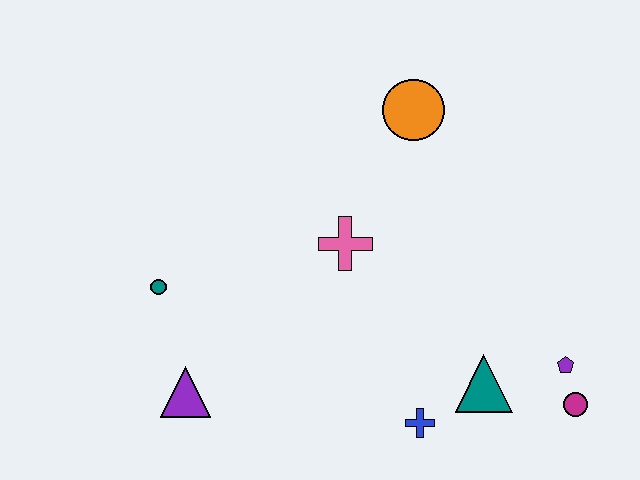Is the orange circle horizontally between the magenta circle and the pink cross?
Yes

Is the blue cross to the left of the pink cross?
No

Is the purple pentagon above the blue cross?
Yes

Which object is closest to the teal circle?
The purple triangle is closest to the teal circle.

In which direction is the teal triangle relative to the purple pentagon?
The teal triangle is to the left of the purple pentagon.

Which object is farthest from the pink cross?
The magenta circle is farthest from the pink cross.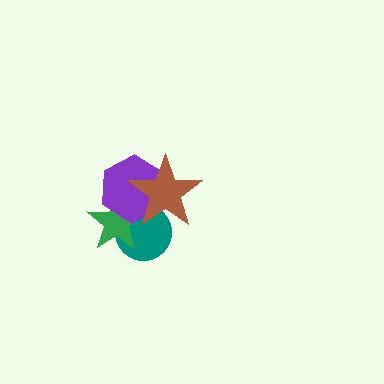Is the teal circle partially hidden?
Yes, it is partially covered by another shape.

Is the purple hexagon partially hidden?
Yes, it is partially covered by another shape.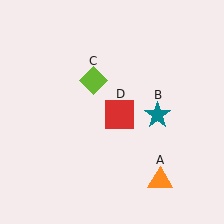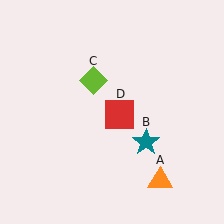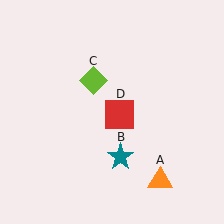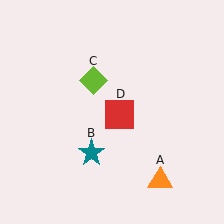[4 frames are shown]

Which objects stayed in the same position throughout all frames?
Orange triangle (object A) and lime diamond (object C) and red square (object D) remained stationary.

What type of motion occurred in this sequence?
The teal star (object B) rotated clockwise around the center of the scene.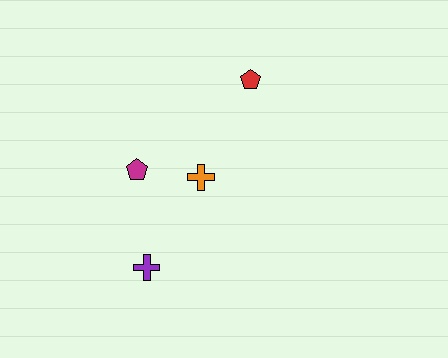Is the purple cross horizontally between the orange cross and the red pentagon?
No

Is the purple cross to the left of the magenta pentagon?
No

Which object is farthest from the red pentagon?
The purple cross is farthest from the red pentagon.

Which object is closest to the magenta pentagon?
The orange cross is closest to the magenta pentagon.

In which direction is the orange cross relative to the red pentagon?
The orange cross is below the red pentagon.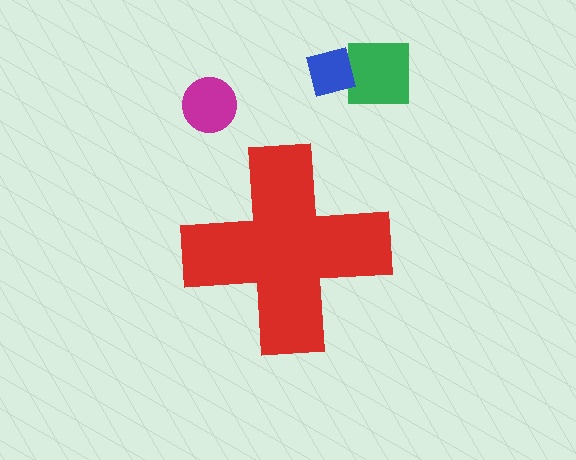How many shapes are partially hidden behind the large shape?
0 shapes are partially hidden.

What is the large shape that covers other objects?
A red cross.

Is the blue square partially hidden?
No, the blue square is fully visible.